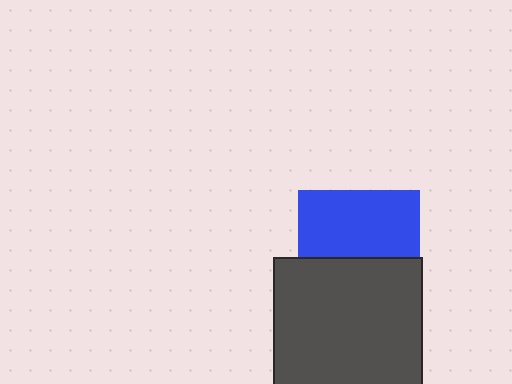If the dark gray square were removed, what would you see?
You would see the complete blue square.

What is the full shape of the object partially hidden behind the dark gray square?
The partially hidden object is a blue square.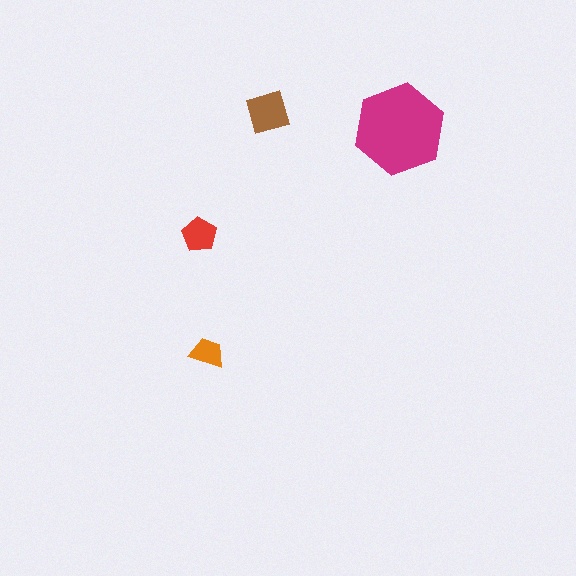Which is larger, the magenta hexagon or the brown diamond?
The magenta hexagon.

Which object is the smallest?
The orange trapezoid.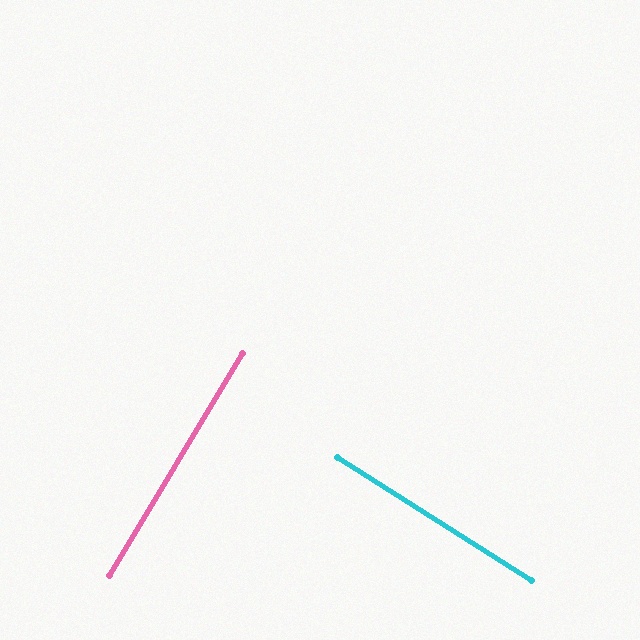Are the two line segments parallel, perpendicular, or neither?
Perpendicular — they meet at approximately 89°.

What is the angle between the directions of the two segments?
Approximately 89 degrees.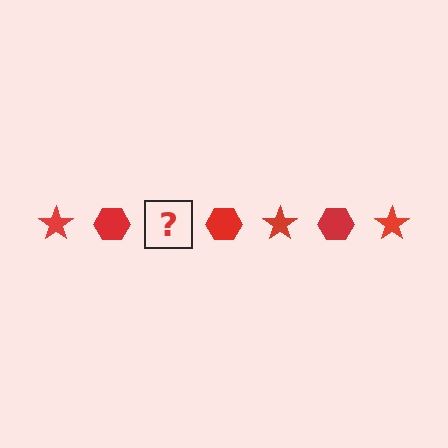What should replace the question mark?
The question mark should be replaced with a red star.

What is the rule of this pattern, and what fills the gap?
The rule is that the pattern cycles through star, hexagon shapes in red. The gap should be filled with a red star.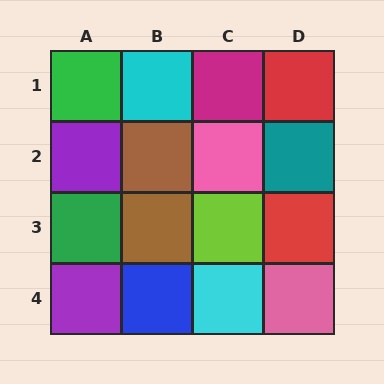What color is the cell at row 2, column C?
Pink.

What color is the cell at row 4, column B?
Blue.